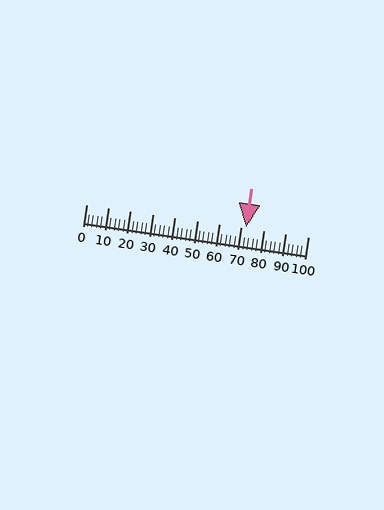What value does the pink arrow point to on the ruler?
The pink arrow points to approximately 72.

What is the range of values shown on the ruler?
The ruler shows values from 0 to 100.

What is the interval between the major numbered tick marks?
The major tick marks are spaced 10 units apart.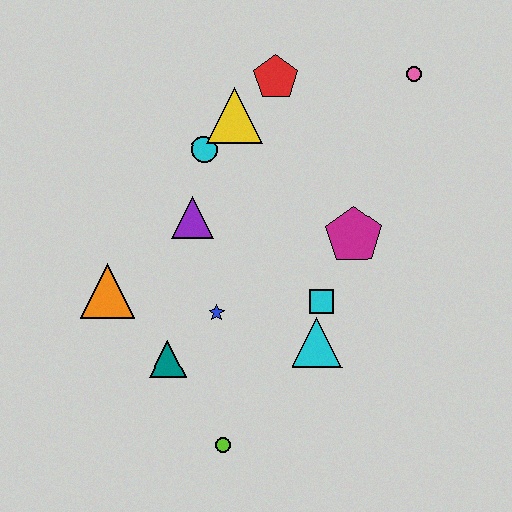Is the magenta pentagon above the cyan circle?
No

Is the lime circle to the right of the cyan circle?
Yes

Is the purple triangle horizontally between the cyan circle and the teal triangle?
Yes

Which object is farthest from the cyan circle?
The lime circle is farthest from the cyan circle.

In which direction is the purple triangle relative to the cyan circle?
The purple triangle is below the cyan circle.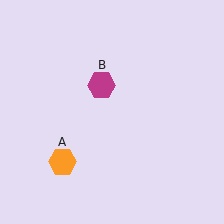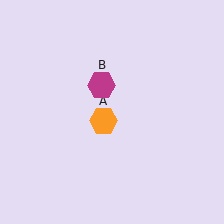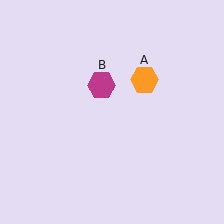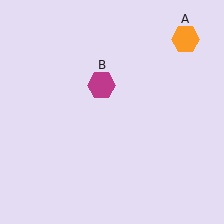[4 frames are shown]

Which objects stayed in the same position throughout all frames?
Magenta hexagon (object B) remained stationary.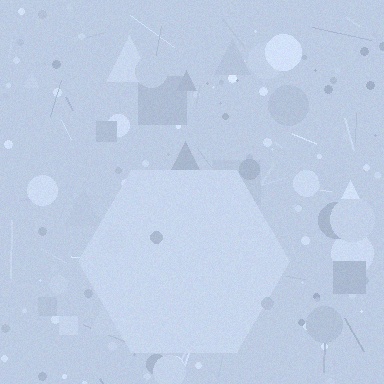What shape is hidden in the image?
A hexagon is hidden in the image.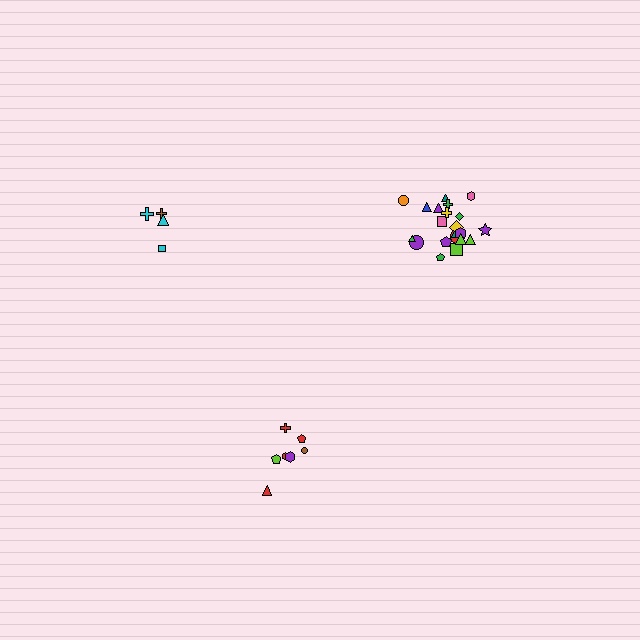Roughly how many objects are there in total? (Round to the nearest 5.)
Roughly 35 objects in total.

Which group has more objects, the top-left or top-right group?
The top-right group.